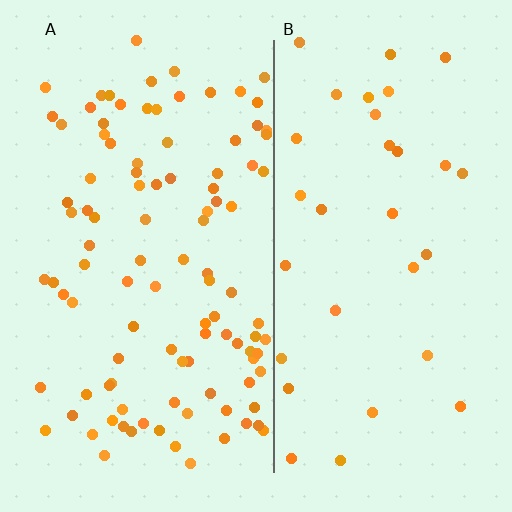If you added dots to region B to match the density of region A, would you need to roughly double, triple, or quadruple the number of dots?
Approximately triple.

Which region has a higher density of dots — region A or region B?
A (the left).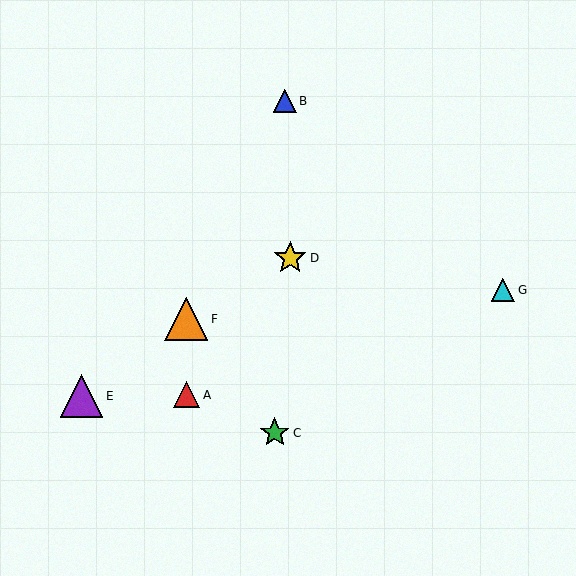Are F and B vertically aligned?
No, F is at x≈186 and B is at x≈285.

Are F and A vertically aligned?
Yes, both are at x≈186.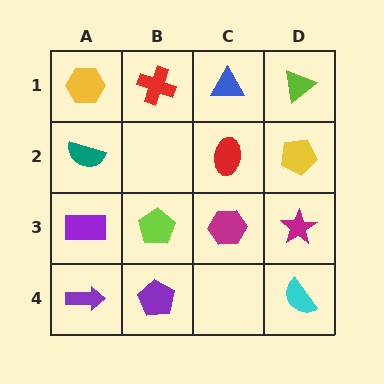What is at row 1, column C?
A blue triangle.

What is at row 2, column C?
A red ellipse.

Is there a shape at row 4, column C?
No, that cell is empty.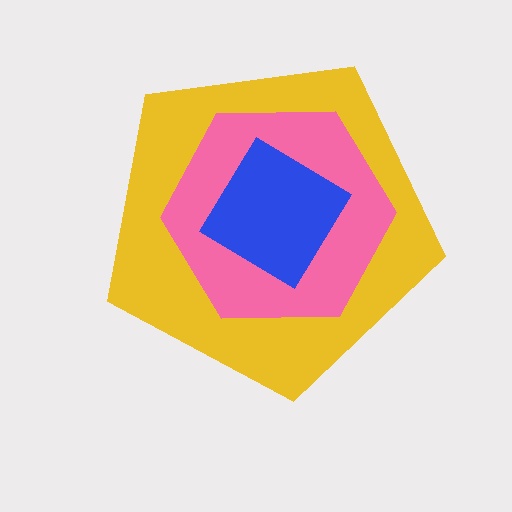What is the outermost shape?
The yellow pentagon.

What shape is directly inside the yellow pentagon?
The pink hexagon.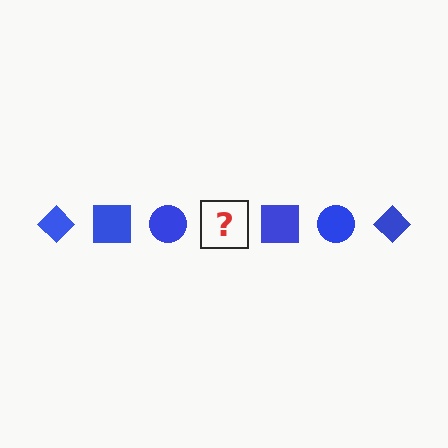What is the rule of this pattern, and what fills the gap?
The rule is that the pattern cycles through diamond, square, circle shapes in blue. The gap should be filled with a blue diamond.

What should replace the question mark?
The question mark should be replaced with a blue diamond.